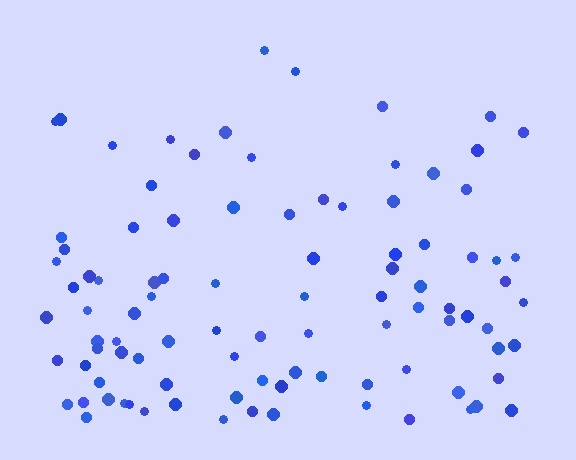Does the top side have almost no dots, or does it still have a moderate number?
Still a moderate number, just noticeably fewer than the bottom.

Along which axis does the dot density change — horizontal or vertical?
Vertical.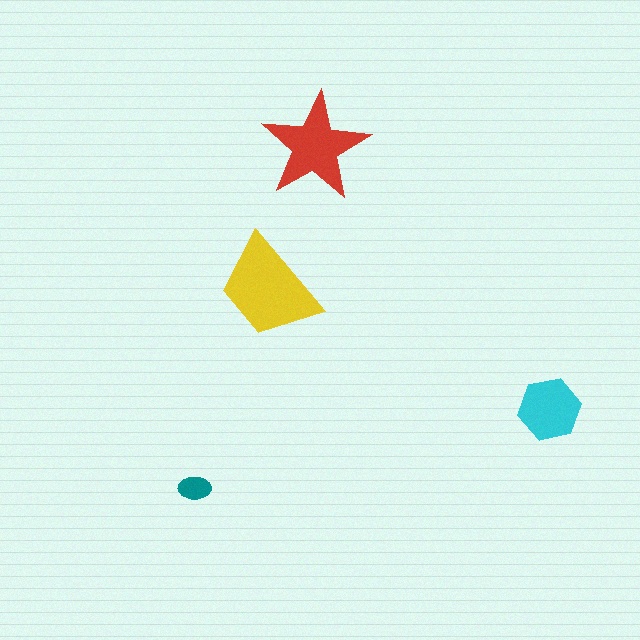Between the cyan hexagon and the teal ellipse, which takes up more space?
The cyan hexagon.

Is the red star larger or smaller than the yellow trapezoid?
Smaller.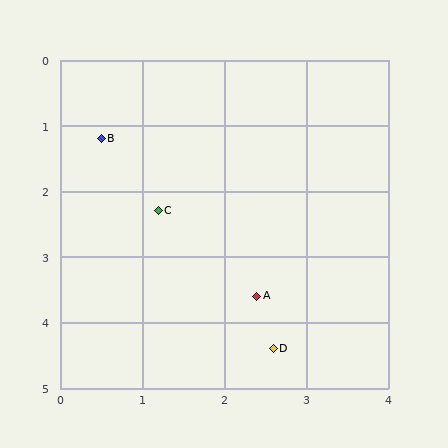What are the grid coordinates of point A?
Point A is at approximately (2.4, 3.6).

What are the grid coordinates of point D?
Point D is at approximately (2.6, 4.4).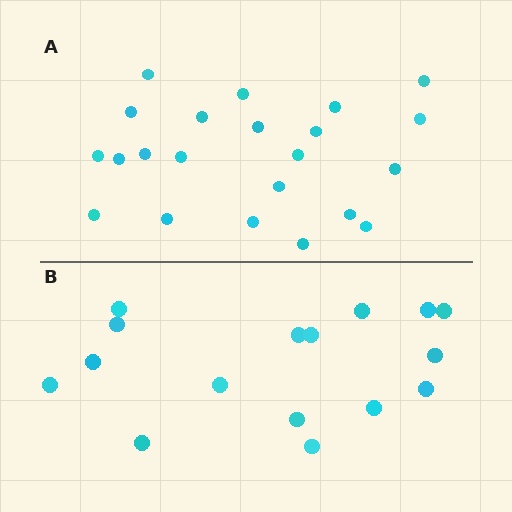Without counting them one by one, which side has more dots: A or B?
Region A (the top region) has more dots.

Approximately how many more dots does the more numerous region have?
Region A has about 6 more dots than region B.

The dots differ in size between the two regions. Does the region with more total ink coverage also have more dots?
No. Region B has more total ink coverage because its dots are larger, but region A actually contains more individual dots. Total area can be misleading — the number of items is what matters here.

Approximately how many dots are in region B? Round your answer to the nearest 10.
About 20 dots. (The exact count is 16, which rounds to 20.)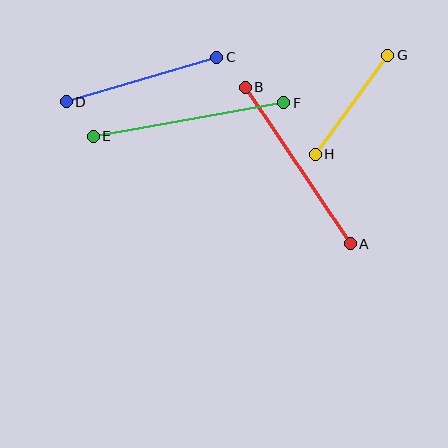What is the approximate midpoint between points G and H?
The midpoint is at approximately (352, 105) pixels.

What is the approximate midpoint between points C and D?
The midpoint is at approximately (142, 80) pixels.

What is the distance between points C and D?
The distance is approximately 157 pixels.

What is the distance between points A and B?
The distance is approximately 188 pixels.